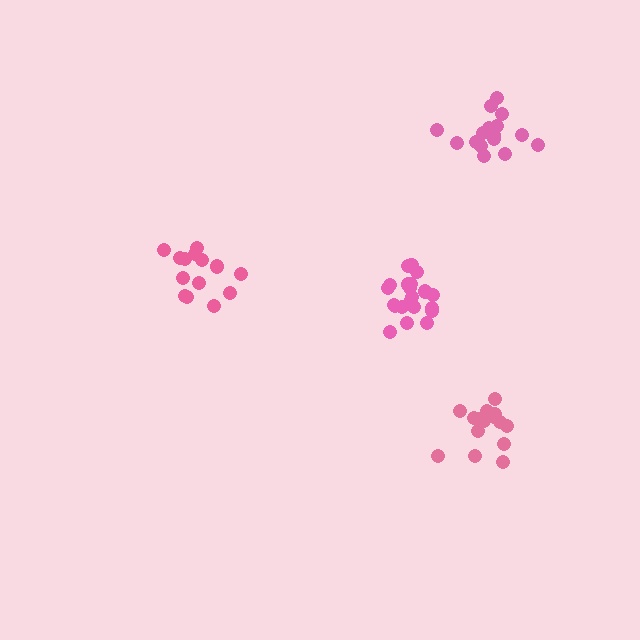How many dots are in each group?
Group 1: 21 dots, Group 2: 16 dots, Group 3: 15 dots, Group 4: 16 dots (68 total).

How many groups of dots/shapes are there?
There are 4 groups.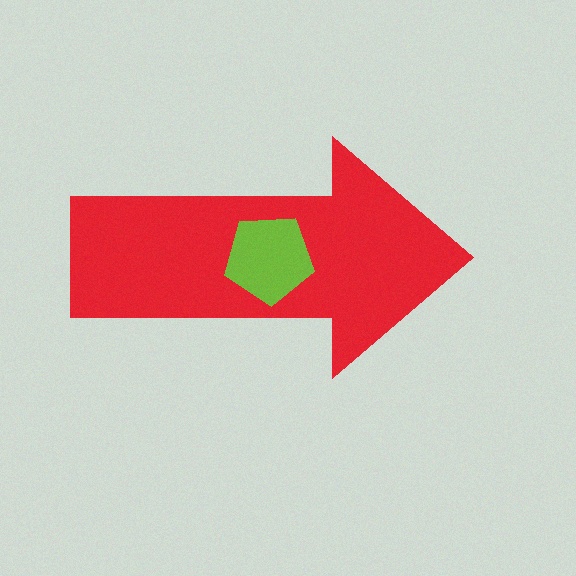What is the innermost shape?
The lime pentagon.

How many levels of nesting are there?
2.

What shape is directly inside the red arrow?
The lime pentagon.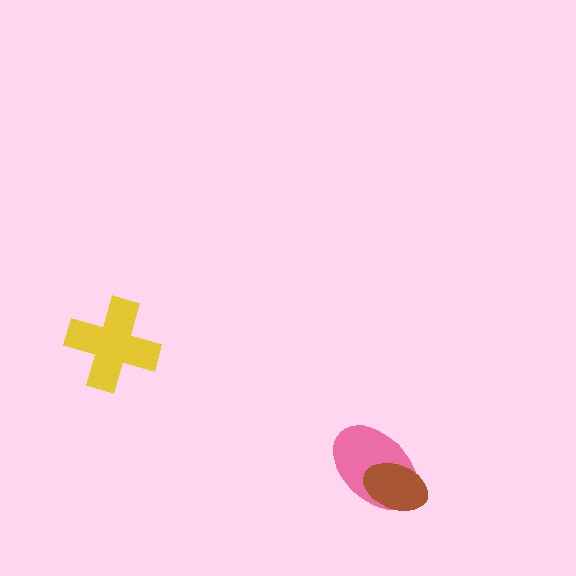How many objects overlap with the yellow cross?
0 objects overlap with the yellow cross.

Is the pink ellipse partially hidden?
Yes, it is partially covered by another shape.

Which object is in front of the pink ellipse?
The brown ellipse is in front of the pink ellipse.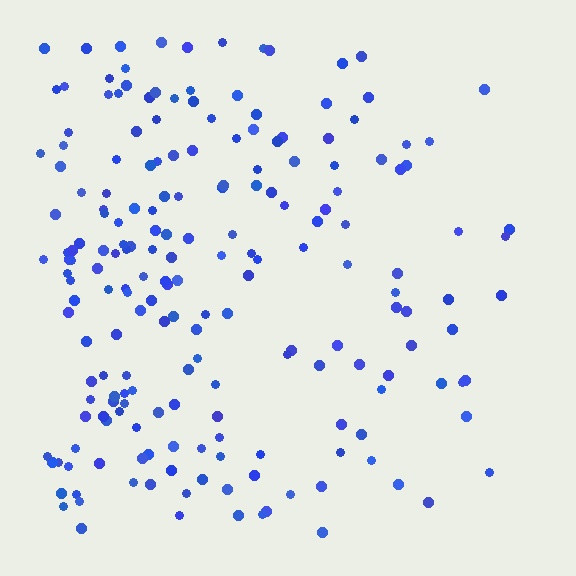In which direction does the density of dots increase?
From right to left, with the left side densest.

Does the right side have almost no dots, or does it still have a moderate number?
Still a moderate number, just noticeably fewer than the left.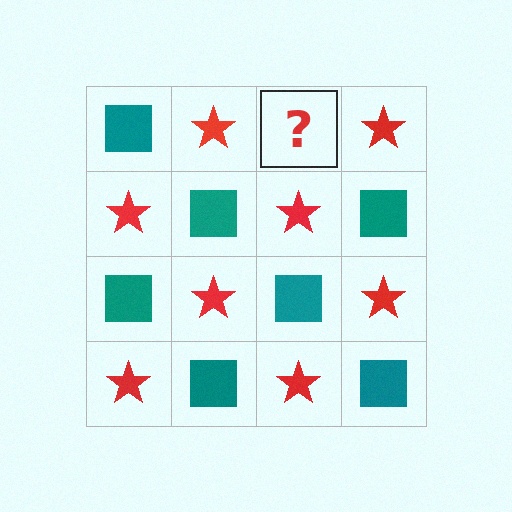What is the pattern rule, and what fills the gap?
The rule is that it alternates teal square and red star in a checkerboard pattern. The gap should be filled with a teal square.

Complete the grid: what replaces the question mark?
The question mark should be replaced with a teal square.